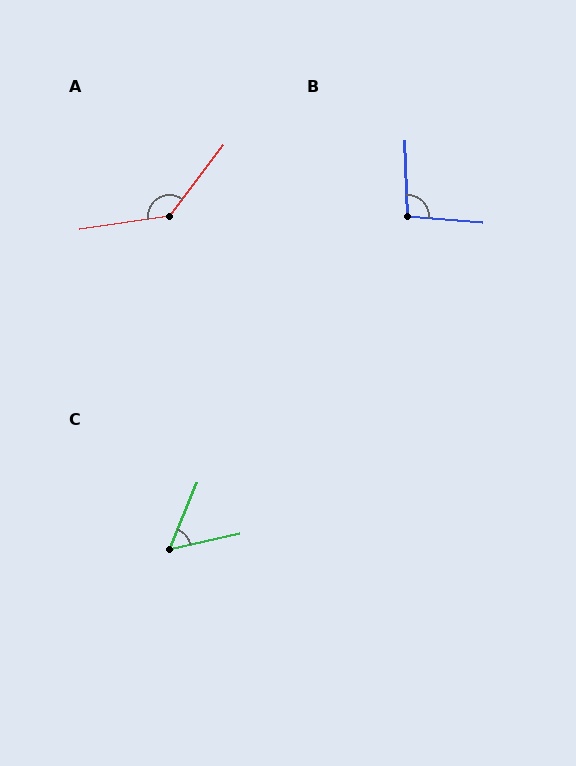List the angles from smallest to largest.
C (55°), B (97°), A (135°).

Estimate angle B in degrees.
Approximately 97 degrees.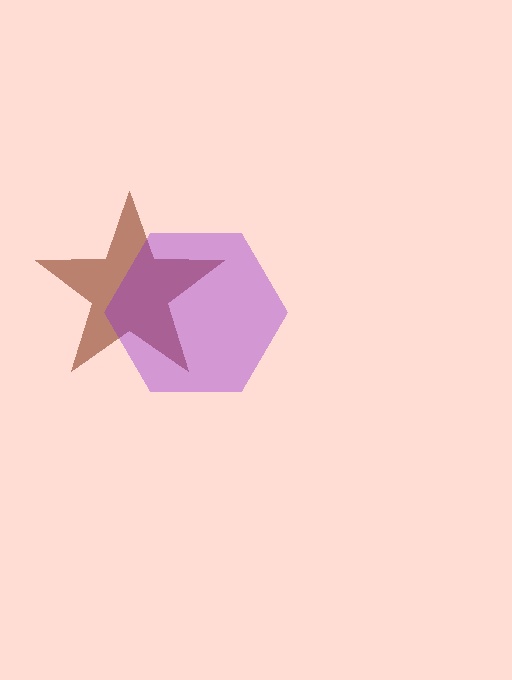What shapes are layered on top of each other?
The layered shapes are: a brown star, a purple hexagon.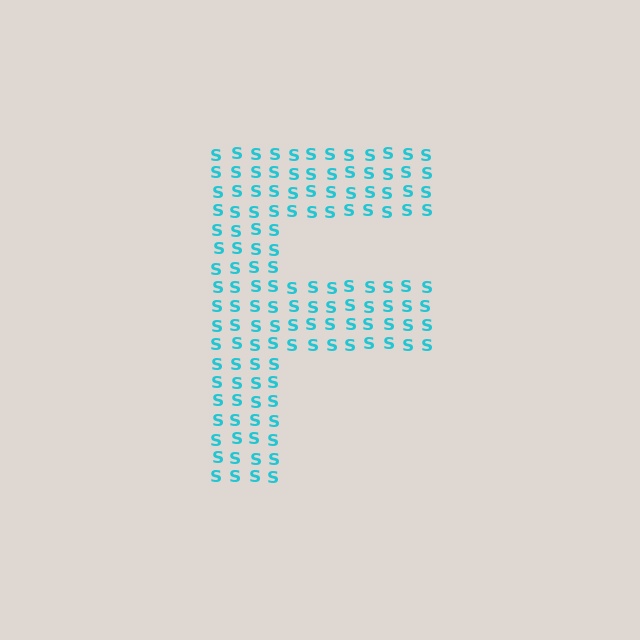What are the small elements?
The small elements are letter S's.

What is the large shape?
The large shape is the letter F.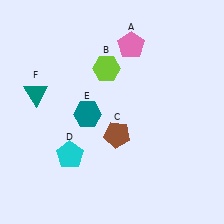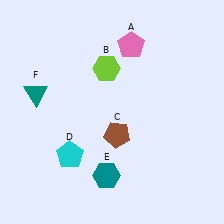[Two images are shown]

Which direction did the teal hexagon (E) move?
The teal hexagon (E) moved down.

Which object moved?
The teal hexagon (E) moved down.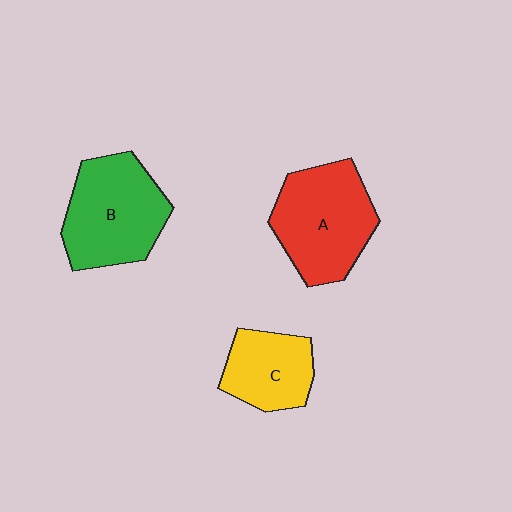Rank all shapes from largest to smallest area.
From largest to smallest: A (red), B (green), C (yellow).